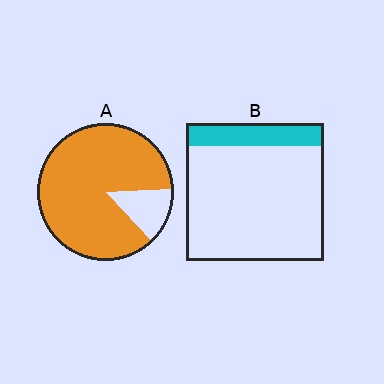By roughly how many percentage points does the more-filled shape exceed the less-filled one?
By roughly 70 percentage points (A over B).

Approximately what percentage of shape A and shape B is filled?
A is approximately 85% and B is approximately 15%.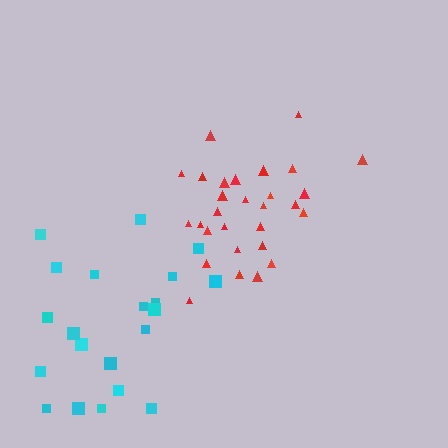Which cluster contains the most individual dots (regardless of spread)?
Red (29).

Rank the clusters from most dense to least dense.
red, cyan.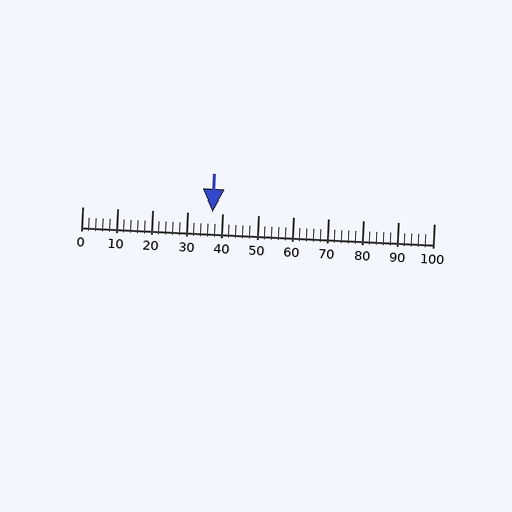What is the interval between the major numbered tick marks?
The major tick marks are spaced 10 units apart.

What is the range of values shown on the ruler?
The ruler shows values from 0 to 100.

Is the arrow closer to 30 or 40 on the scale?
The arrow is closer to 40.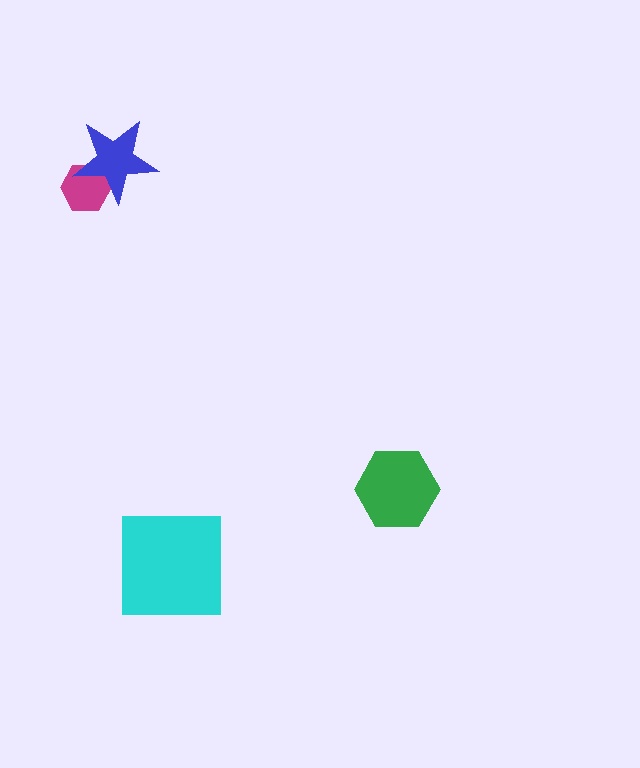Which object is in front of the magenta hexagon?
The blue star is in front of the magenta hexagon.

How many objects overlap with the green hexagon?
0 objects overlap with the green hexagon.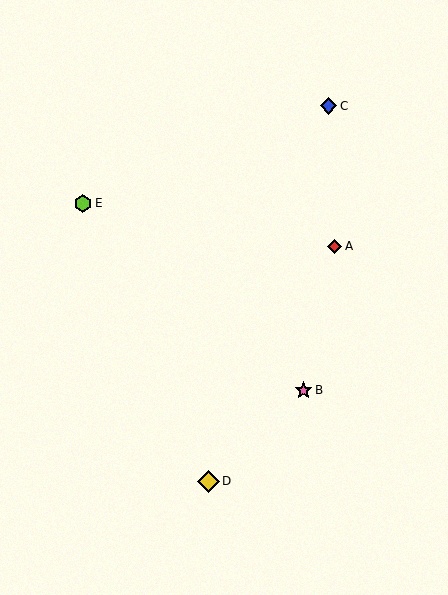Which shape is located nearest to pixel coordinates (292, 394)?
The pink star (labeled B) at (303, 390) is nearest to that location.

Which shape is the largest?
The yellow diamond (labeled D) is the largest.